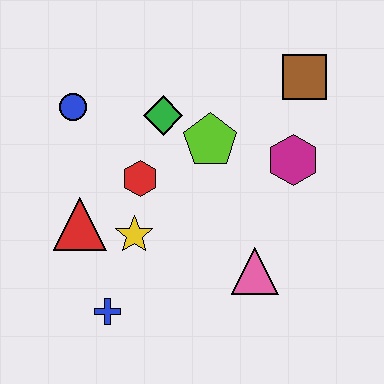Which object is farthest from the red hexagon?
The brown square is farthest from the red hexagon.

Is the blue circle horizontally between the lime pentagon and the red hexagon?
No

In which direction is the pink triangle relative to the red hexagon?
The pink triangle is to the right of the red hexagon.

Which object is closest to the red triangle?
The yellow star is closest to the red triangle.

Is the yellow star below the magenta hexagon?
Yes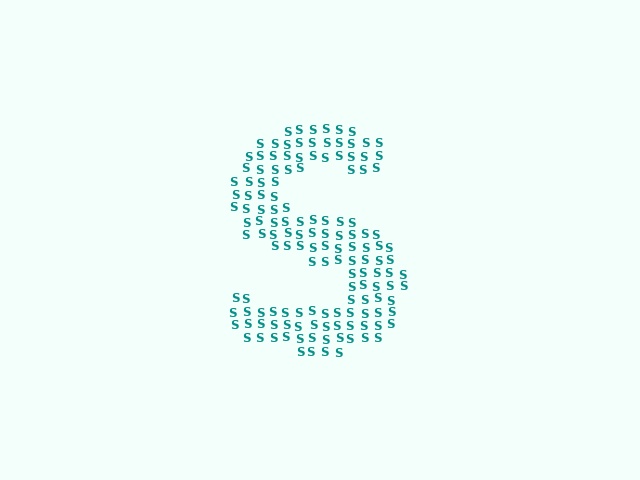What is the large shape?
The large shape is the letter S.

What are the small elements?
The small elements are letter S's.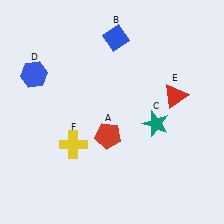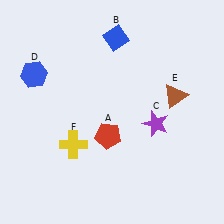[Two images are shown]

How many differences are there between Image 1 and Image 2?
There are 2 differences between the two images.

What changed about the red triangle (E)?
In Image 1, E is red. In Image 2, it changed to brown.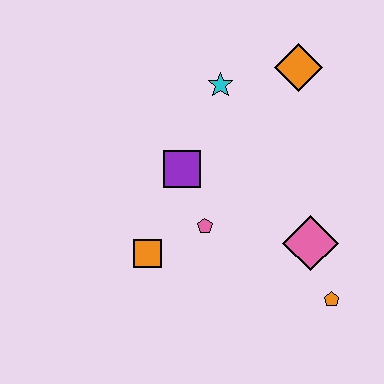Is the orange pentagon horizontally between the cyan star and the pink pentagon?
No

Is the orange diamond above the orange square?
Yes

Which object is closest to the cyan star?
The orange diamond is closest to the cyan star.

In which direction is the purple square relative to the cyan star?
The purple square is below the cyan star.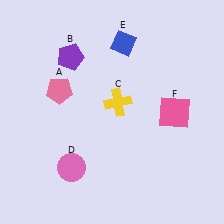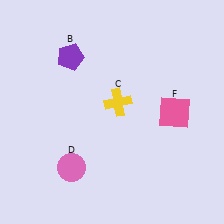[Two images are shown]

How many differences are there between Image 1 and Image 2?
There are 2 differences between the two images.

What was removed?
The pink pentagon (A), the blue diamond (E) were removed in Image 2.